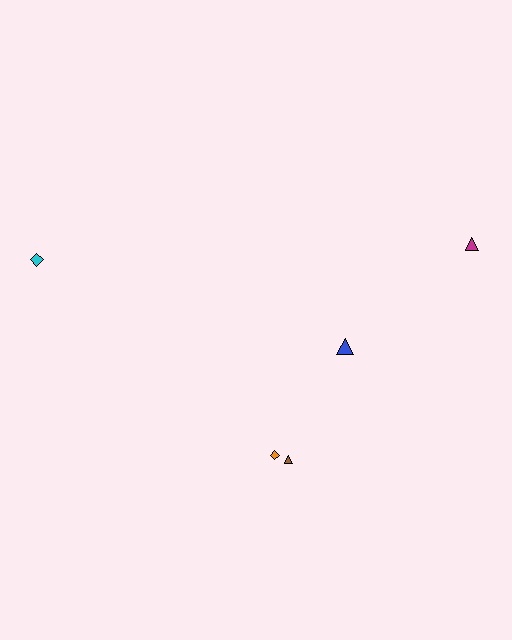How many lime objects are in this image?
There are no lime objects.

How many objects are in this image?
There are 5 objects.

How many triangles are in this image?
There are 3 triangles.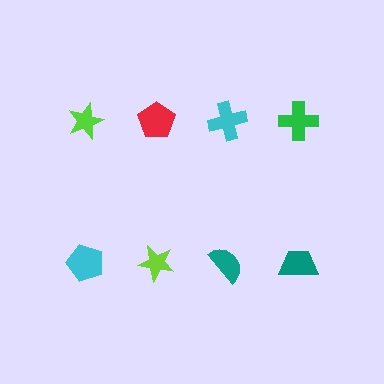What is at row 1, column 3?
A cyan cross.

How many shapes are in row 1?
4 shapes.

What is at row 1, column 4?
A green cross.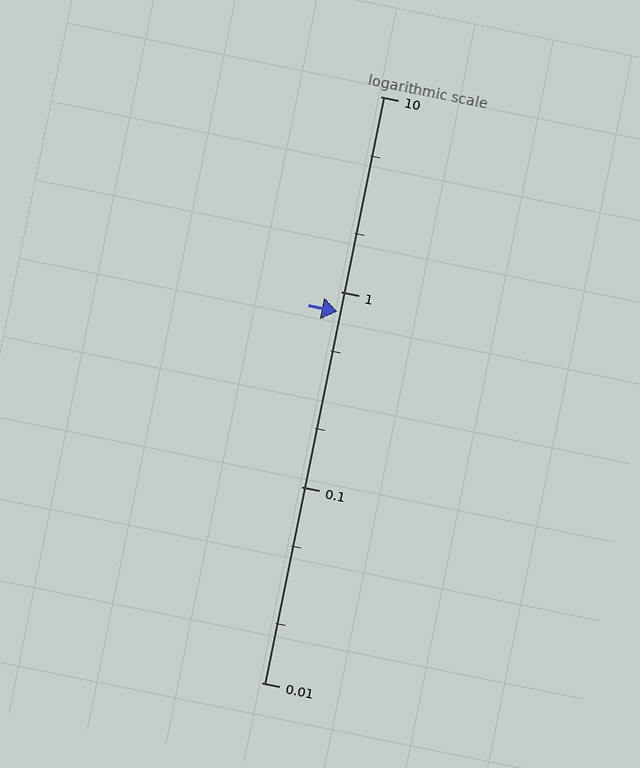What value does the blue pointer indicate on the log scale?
The pointer indicates approximately 0.79.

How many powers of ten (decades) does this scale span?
The scale spans 3 decades, from 0.01 to 10.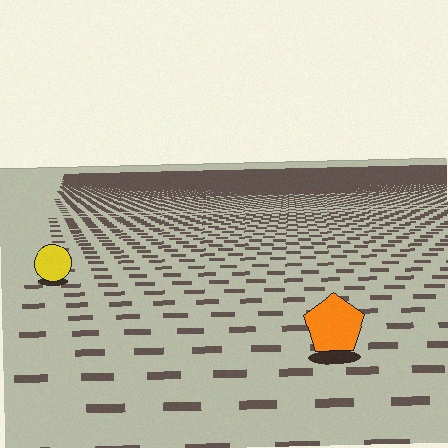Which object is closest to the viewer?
The orange pentagon is closest. The texture marks near it are larger and more spread out.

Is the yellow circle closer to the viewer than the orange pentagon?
No. The orange pentagon is closer — you can tell from the texture gradient: the ground texture is coarser near it.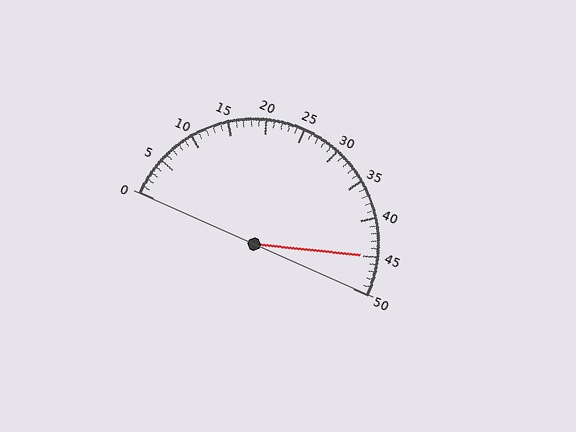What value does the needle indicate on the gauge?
The needle indicates approximately 45.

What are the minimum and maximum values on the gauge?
The gauge ranges from 0 to 50.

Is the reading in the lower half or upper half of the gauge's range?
The reading is in the upper half of the range (0 to 50).